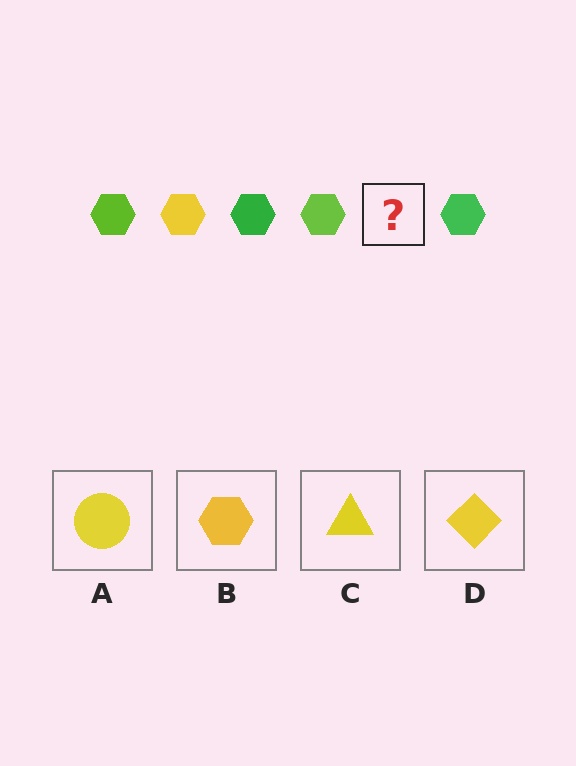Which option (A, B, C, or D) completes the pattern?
B.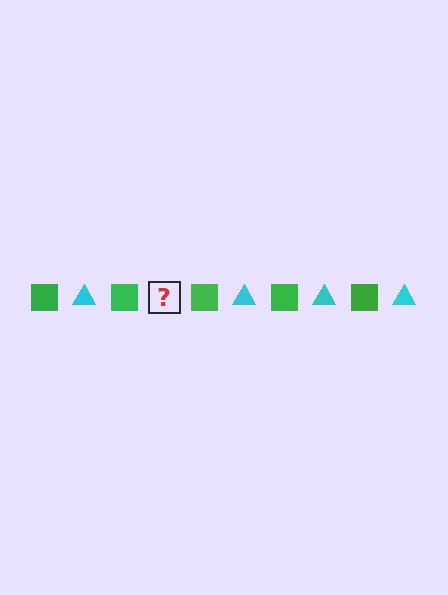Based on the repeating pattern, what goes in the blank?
The blank should be a cyan triangle.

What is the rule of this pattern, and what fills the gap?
The rule is that the pattern alternates between green square and cyan triangle. The gap should be filled with a cyan triangle.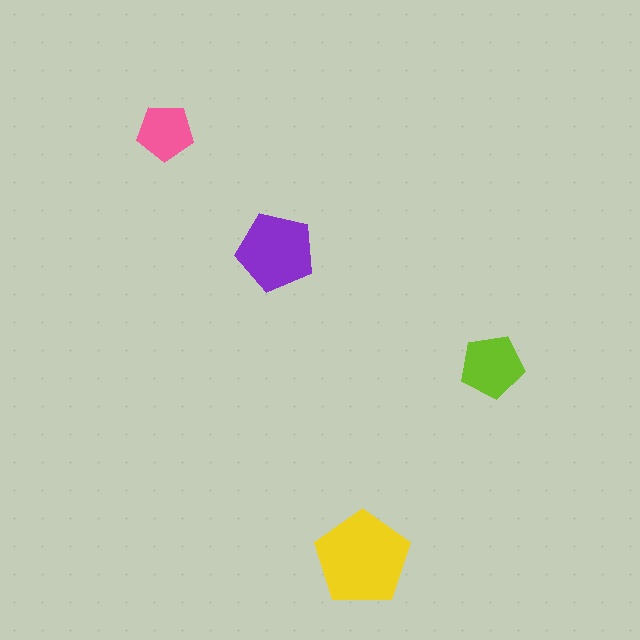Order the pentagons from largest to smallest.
the yellow one, the purple one, the lime one, the pink one.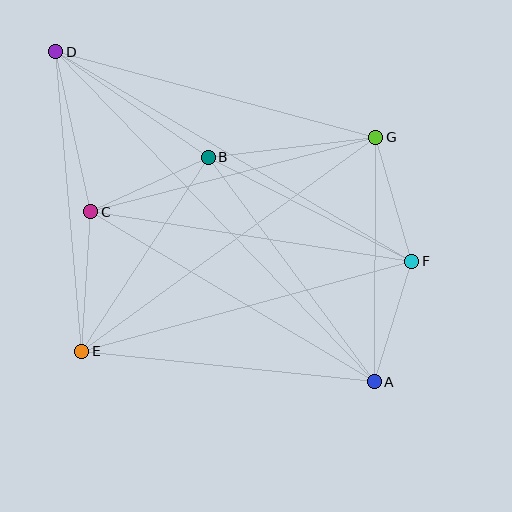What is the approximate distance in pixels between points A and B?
The distance between A and B is approximately 279 pixels.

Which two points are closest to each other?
Points A and F are closest to each other.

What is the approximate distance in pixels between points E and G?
The distance between E and G is approximately 363 pixels.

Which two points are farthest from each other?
Points A and D are farthest from each other.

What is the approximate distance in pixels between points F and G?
The distance between F and G is approximately 129 pixels.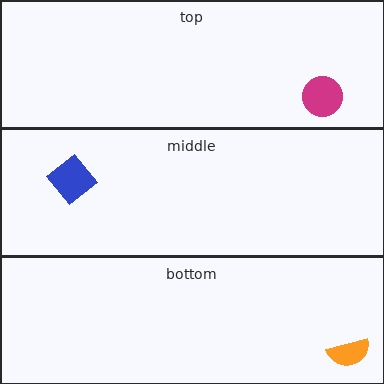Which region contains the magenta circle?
The top region.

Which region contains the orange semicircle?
The bottom region.